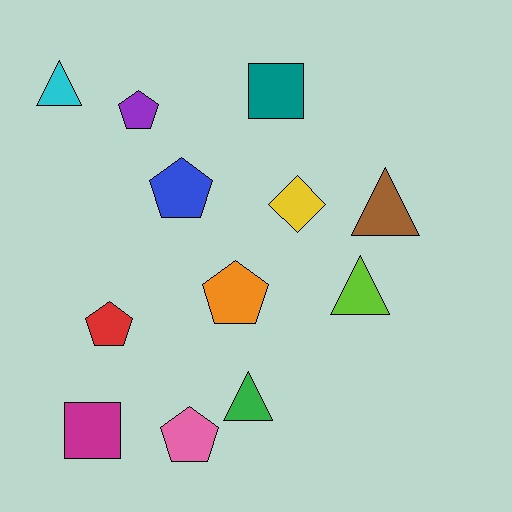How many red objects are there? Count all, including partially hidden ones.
There is 1 red object.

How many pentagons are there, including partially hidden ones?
There are 5 pentagons.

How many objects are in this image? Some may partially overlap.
There are 12 objects.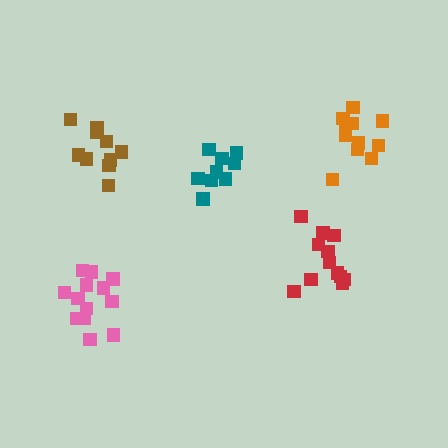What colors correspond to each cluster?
The clusters are colored: red, pink, teal, brown, orange.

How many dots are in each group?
Group 1: 12 dots, Group 2: 13 dots, Group 3: 9 dots, Group 4: 10 dots, Group 5: 11 dots (55 total).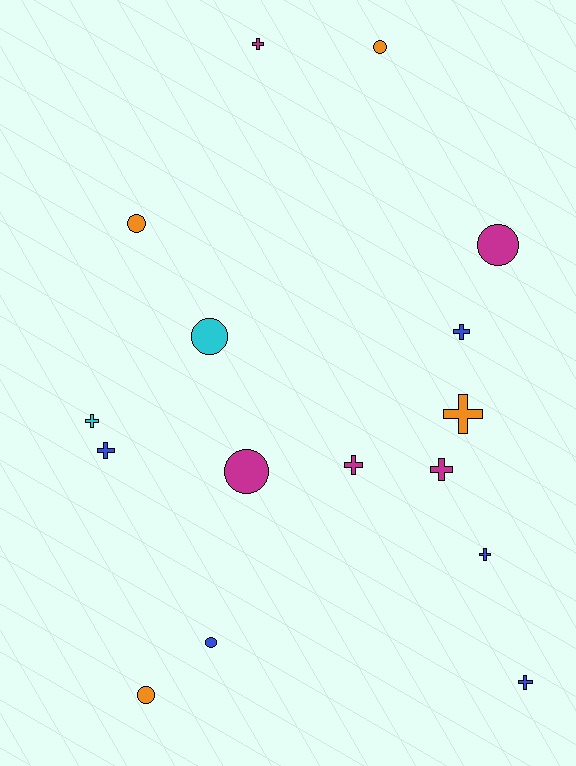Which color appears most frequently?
Magenta, with 5 objects.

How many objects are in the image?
There are 16 objects.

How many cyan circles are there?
There is 1 cyan circle.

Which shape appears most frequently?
Cross, with 9 objects.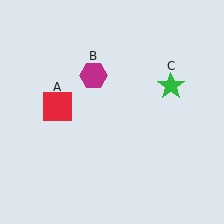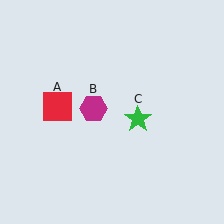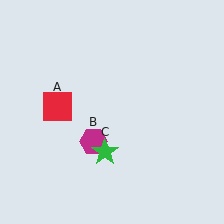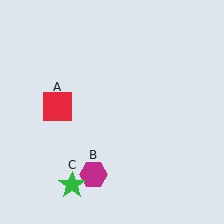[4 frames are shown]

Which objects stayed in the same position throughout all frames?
Red square (object A) remained stationary.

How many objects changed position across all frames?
2 objects changed position: magenta hexagon (object B), green star (object C).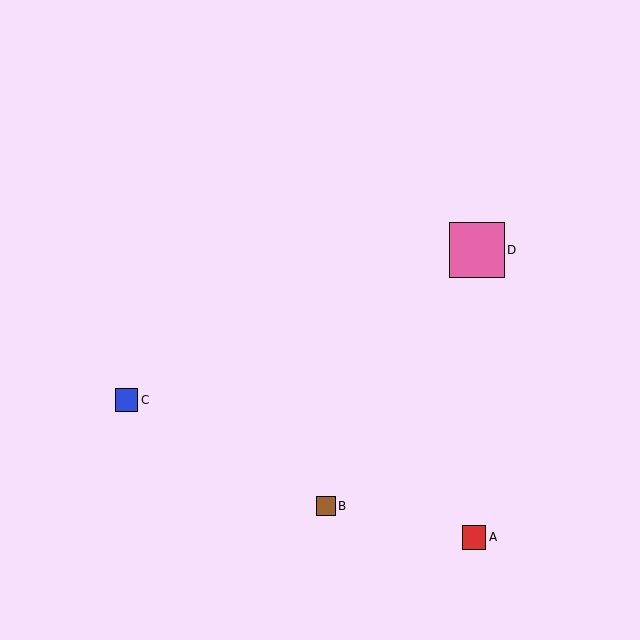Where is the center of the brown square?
The center of the brown square is at (326, 506).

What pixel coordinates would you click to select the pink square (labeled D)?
Click at (477, 250) to select the pink square D.